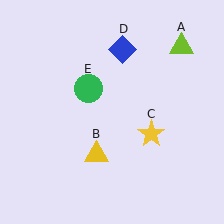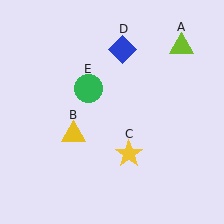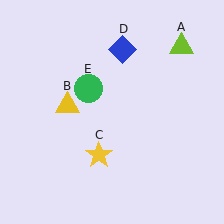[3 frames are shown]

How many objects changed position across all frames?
2 objects changed position: yellow triangle (object B), yellow star (object C).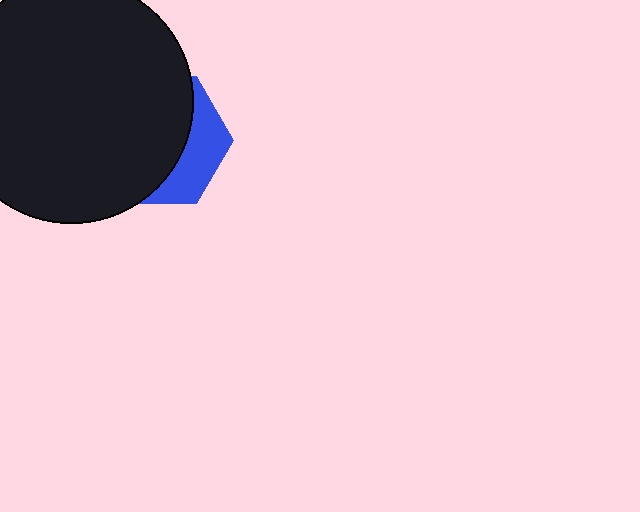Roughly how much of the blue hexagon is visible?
A small part of it is visible (roughly 31%).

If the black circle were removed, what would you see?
You would see the complete blue hexagon.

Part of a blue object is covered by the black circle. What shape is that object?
It is a hexagon.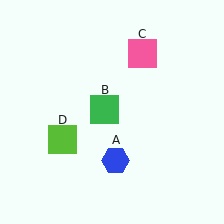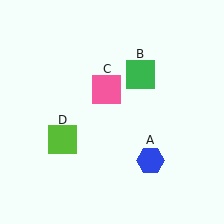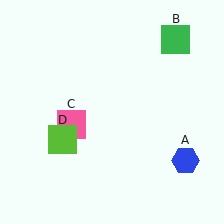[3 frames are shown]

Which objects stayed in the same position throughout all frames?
Lime square (object D) remained stationary.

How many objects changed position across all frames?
3 objects changed position: blue hexagon (object A), green square (object B), pink square (object C).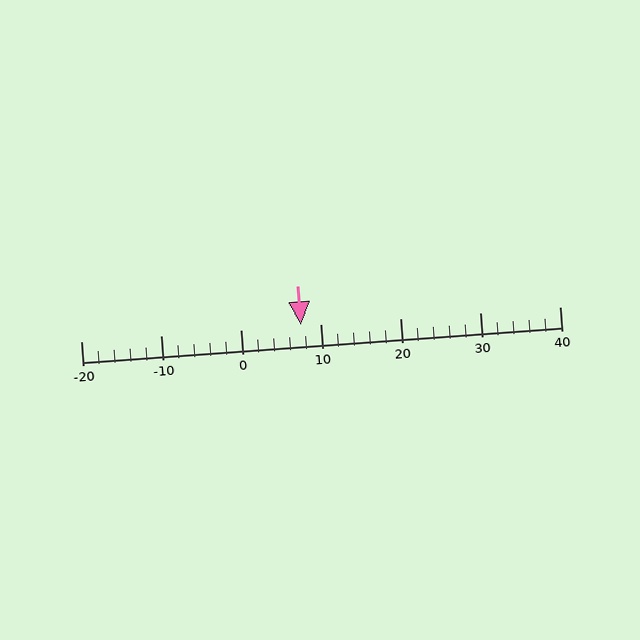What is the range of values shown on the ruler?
The ruler shows values from -20 to 40.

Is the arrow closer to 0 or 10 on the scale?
The arrow is closer to 10.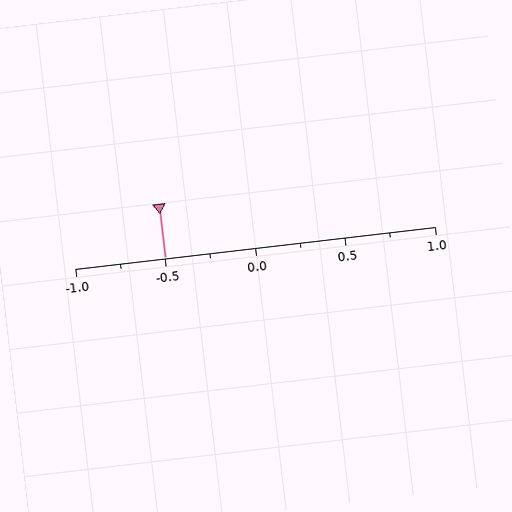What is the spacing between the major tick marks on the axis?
The major ticks are spaced 0.5 apart.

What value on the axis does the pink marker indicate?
The marker indicates approximately -0.5.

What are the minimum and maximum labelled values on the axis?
The axis runs from -1.0 to 1.0.